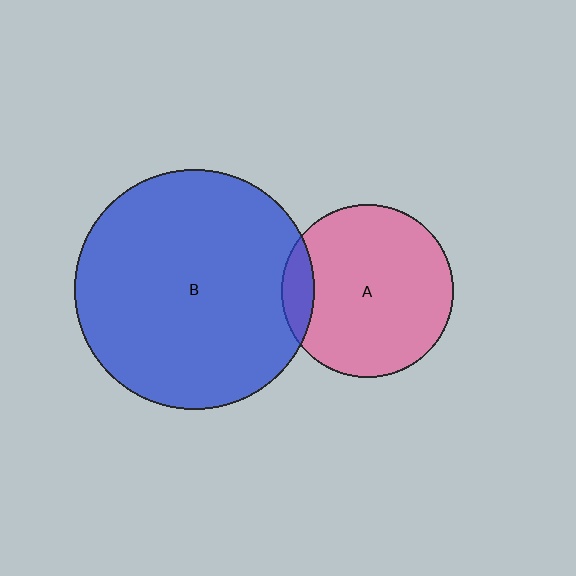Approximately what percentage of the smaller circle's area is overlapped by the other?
Approximately 10%.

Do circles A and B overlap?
Yes.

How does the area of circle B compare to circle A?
Approximately 1.9 times.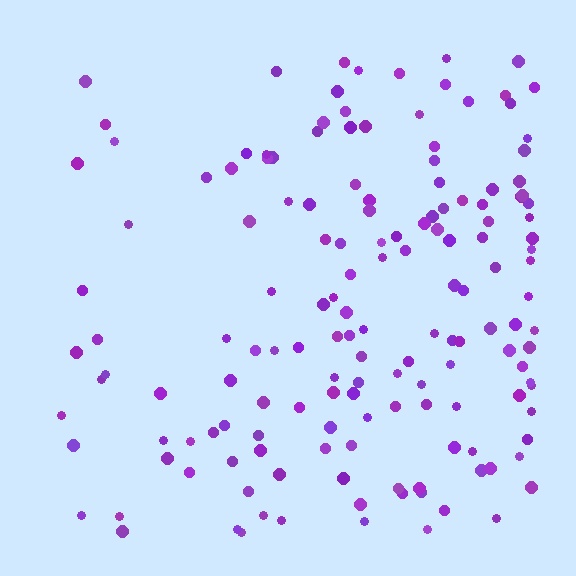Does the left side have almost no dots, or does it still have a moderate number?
Still a moderate number, just noticeably fewer than the right.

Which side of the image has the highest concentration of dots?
The right.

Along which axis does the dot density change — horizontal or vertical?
Horizontal.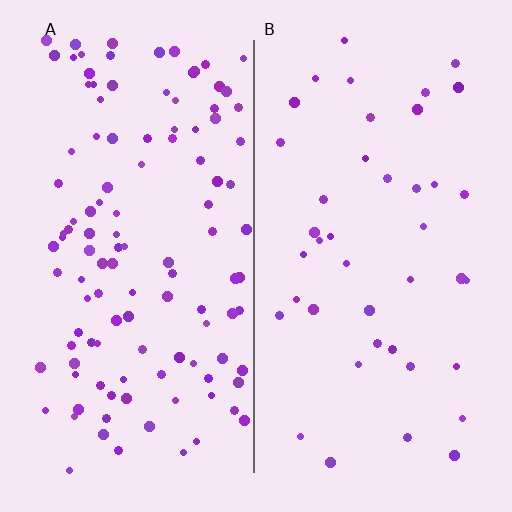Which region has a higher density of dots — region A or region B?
A (the left).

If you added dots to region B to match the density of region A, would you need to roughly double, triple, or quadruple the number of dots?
Approximately triple.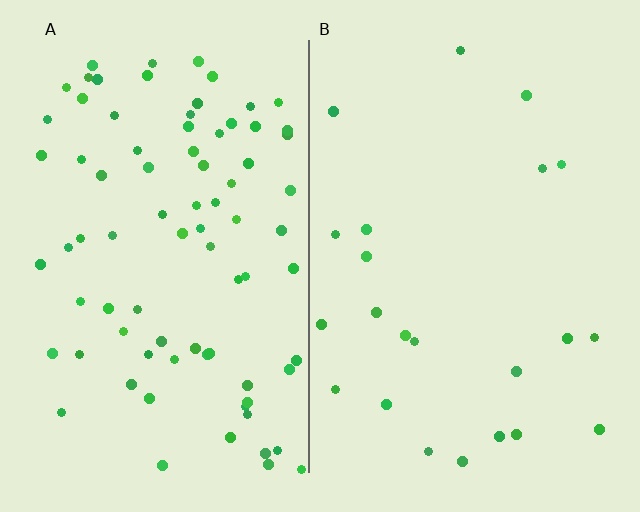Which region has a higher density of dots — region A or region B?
A (the left).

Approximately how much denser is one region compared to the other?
Approximately 3.6× — region A over region B.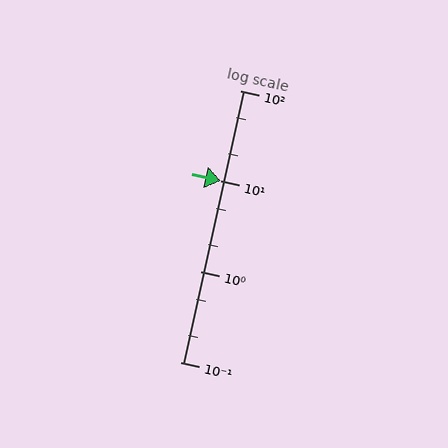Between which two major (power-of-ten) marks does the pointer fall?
The pointer is between 10 and 100.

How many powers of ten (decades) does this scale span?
The scale spans 3 decades, from 0.1 to 100.